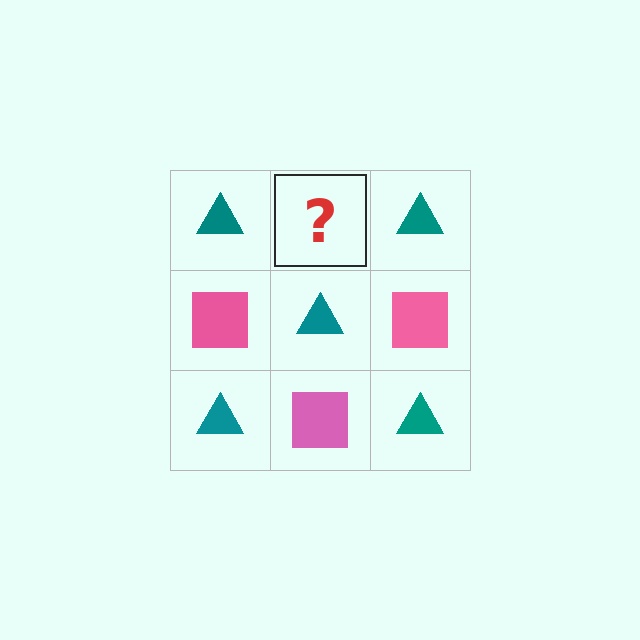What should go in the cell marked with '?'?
The missing cell should contain a pink square.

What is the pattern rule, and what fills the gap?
The rule is that it alternates teal triangle and pink square in a checkerboard pattern. The gap should be filled with a pink square.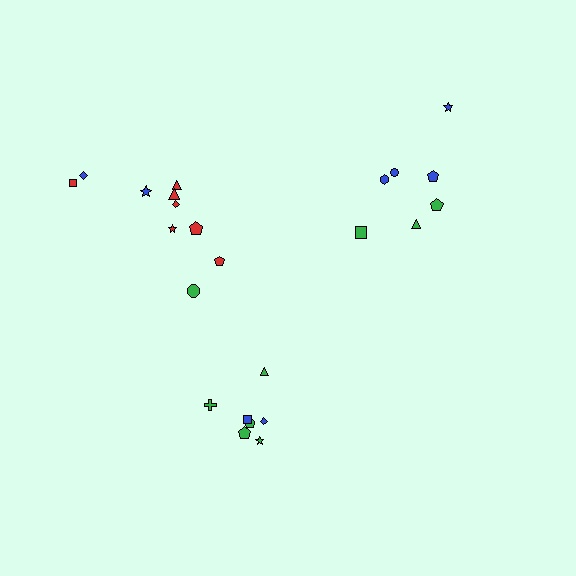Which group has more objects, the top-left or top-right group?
The top-left group.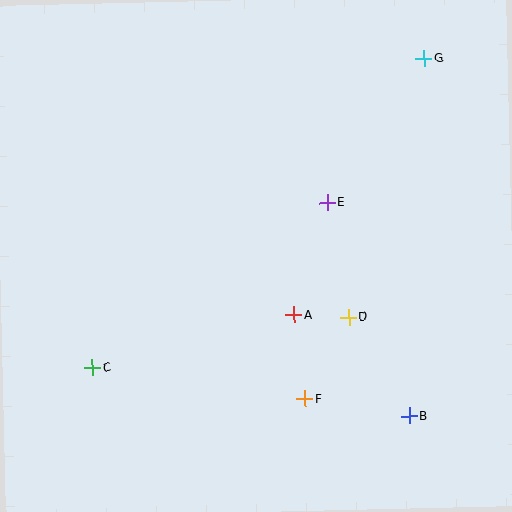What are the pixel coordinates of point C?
Point C is at (92, 368).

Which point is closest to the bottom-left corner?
Point C is closest to the bottom-left corner.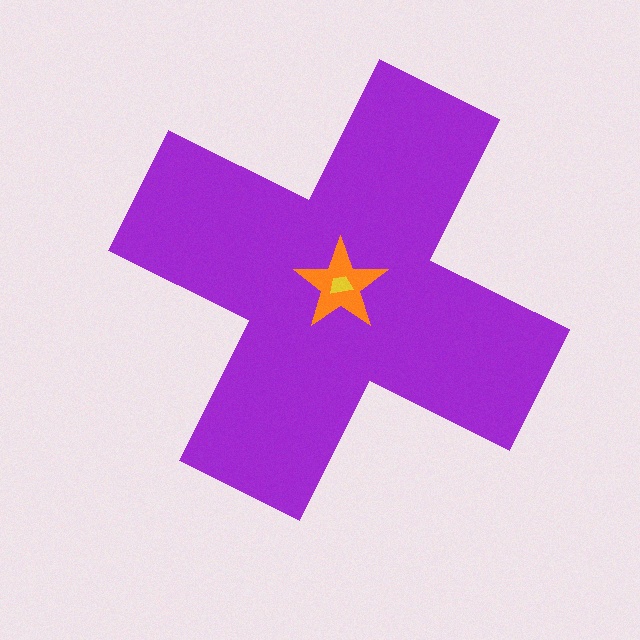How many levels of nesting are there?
3.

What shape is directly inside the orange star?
The yellow trapezoid.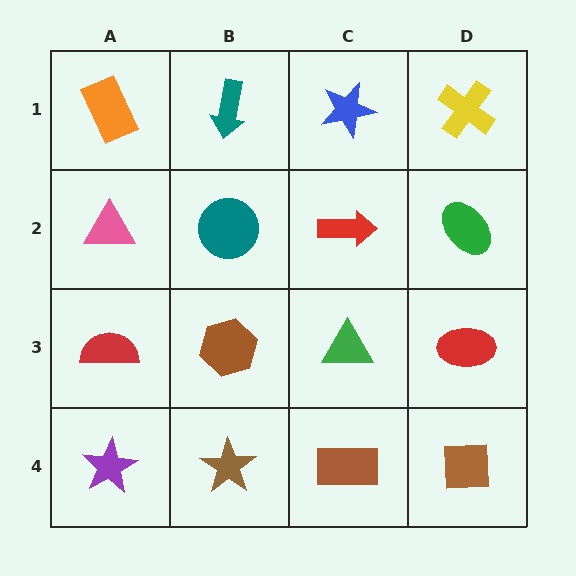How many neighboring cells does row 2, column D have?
3.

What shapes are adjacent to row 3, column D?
A green ellipse (row 2, column D), a brown square (row 4, column D), a green triangle (row 3, column C).